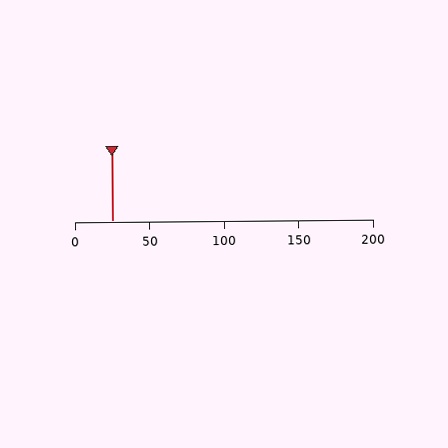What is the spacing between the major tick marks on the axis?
The major ticks are spaced 50 apart.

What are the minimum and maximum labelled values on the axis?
The axis runs from 0 to 200.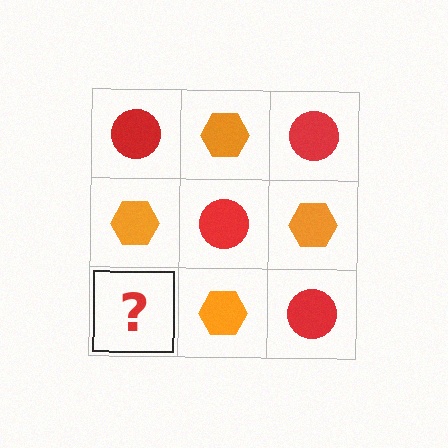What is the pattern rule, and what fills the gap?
The rule is that it alternates red circle and orange hexagon in a checkerboard pattern. The gap should be filled with a red circle.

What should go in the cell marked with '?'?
The missing cell should contain a red circle.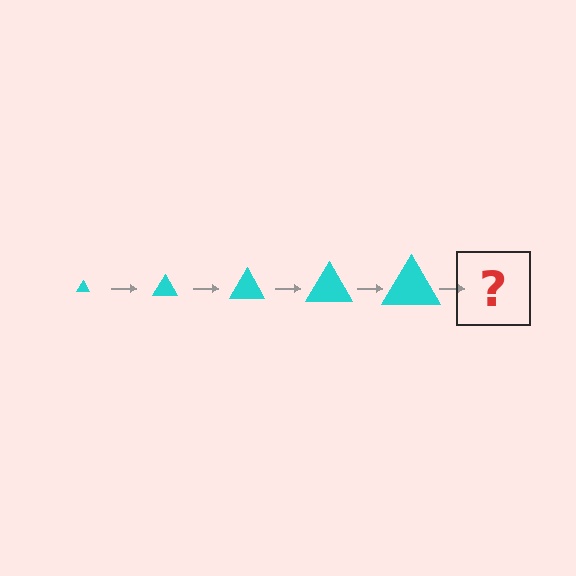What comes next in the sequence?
The next element should be a cyan triangle, larger than the previous one.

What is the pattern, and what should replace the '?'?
The pattern is that the triangle gets progressively larger each step. The '?' should be a cyan triangle, larger than the previous one.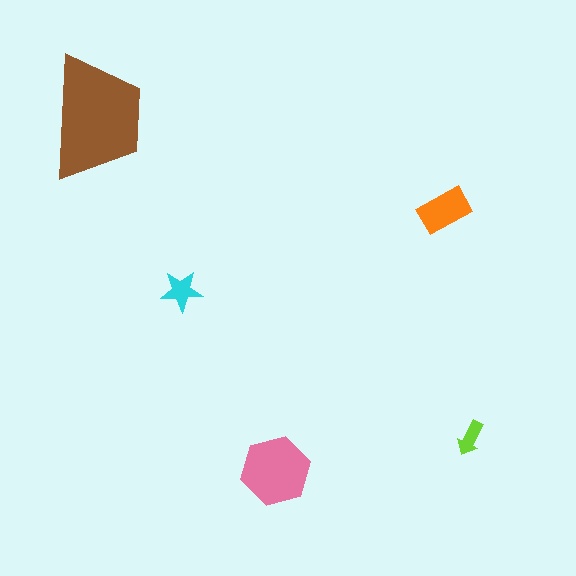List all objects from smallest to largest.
The lime arrow, the cyan star, the orange rectangle, the pink hexagon, the brown trapezoid.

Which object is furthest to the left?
The brown trapezoid is leftmost.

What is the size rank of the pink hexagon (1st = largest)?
2nd.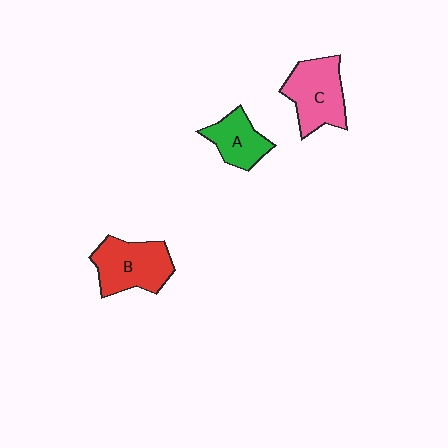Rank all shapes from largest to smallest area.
From largest to smallest: B (red), C (pink), A (green).